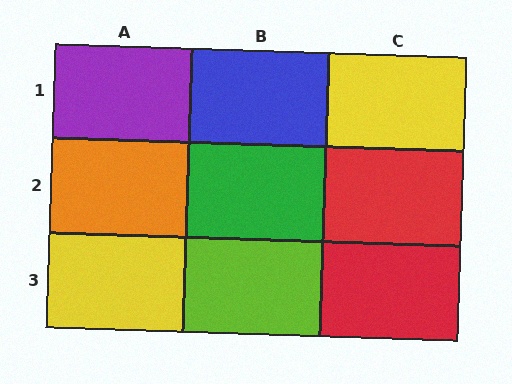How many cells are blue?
1 cell is blue.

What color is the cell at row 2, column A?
Orange.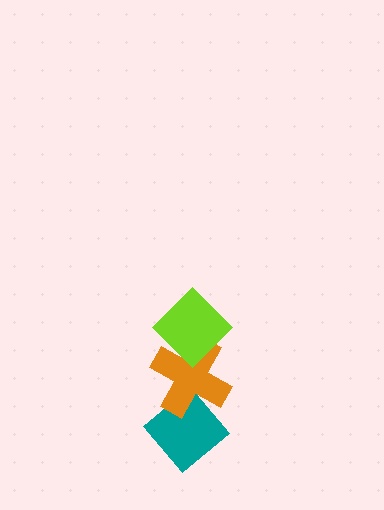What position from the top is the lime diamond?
The lime diamond is 1st from the top.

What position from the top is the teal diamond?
The teal diamond is 3rd from the top.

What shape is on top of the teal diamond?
The orange cross is on top of the teal diamond.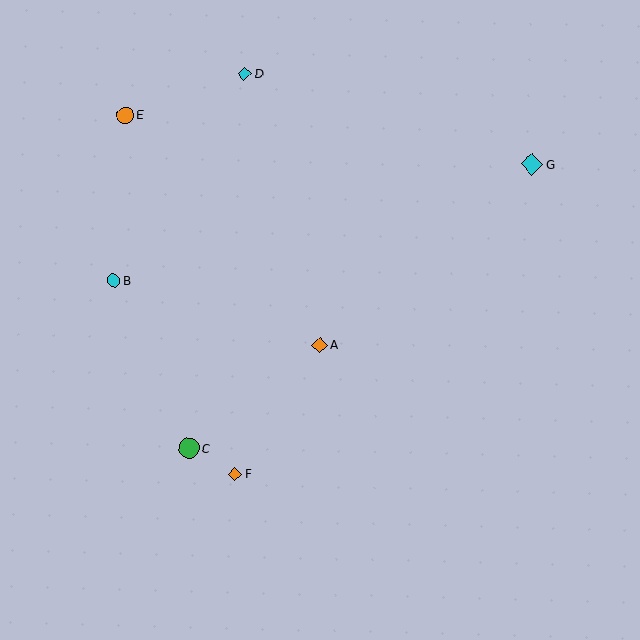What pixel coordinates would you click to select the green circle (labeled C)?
Click at (189, 448) to select the green circle C.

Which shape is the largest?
The cyan diamond (labeled G) is the largest.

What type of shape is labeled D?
Shape D is a cyan diamond.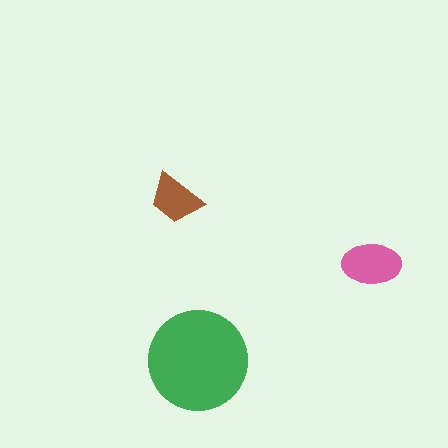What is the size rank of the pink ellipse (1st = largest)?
2nd.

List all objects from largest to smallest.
The green circle, the pink ellipse, the brown trapezoid.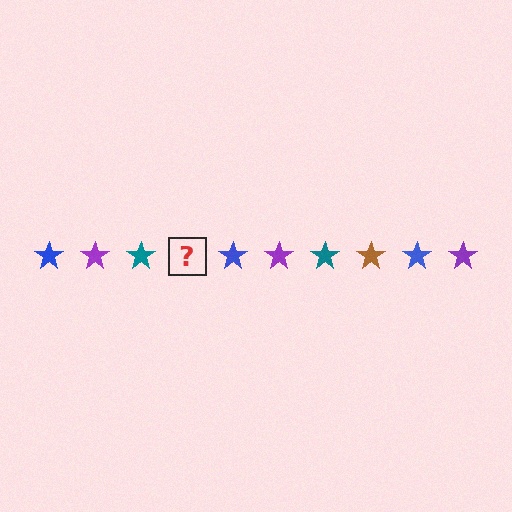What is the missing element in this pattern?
The missing element is a brown star.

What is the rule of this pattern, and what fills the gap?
The rule is that the pattern cycles through blue, purple, teal, brown stars. The gap should be filled with a brown star.